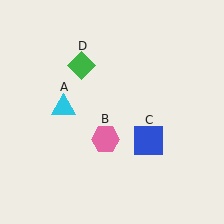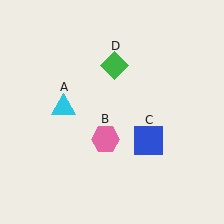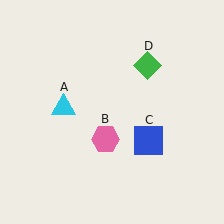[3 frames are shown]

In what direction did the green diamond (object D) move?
The green diamond (object D) moved right.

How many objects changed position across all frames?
1 object changed position: green diamond (object D).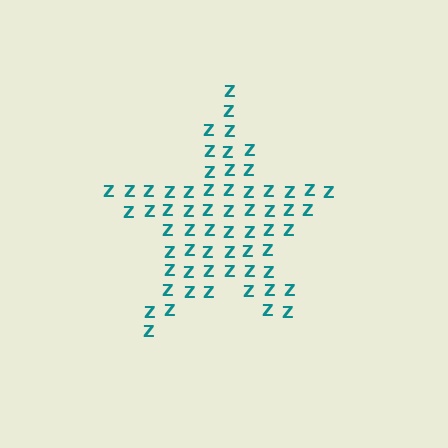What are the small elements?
The small elements are letter Z's.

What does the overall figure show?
The overall figure shows a star.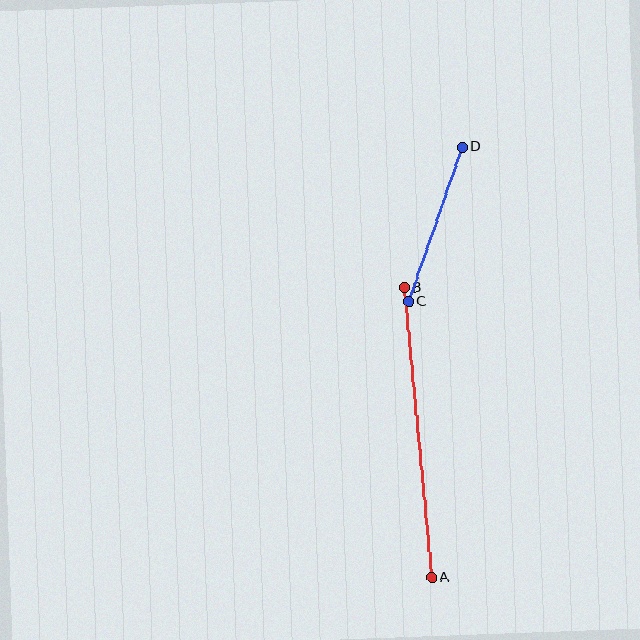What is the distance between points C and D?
The distance is approximately 163 pixels.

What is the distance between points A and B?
The distance is approximately 291 pixels.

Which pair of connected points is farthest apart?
Points A and B are farthest apart.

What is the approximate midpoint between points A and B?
The midpoint is at approximately (418, 432) pixels.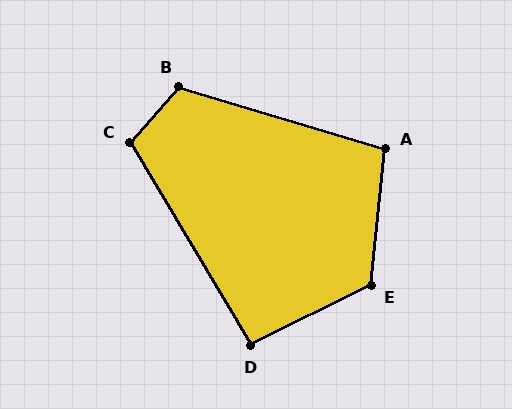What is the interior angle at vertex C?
Approximately 108 degrees (obtuse).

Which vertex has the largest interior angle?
E, at approximately 122 degrees.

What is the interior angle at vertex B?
Approximately 115 degrees (obtuse).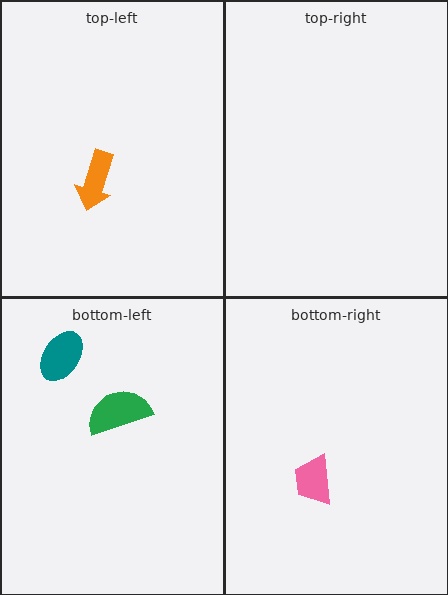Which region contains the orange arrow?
The top-left region.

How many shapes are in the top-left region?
1.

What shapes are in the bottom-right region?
The pink trapezoid.